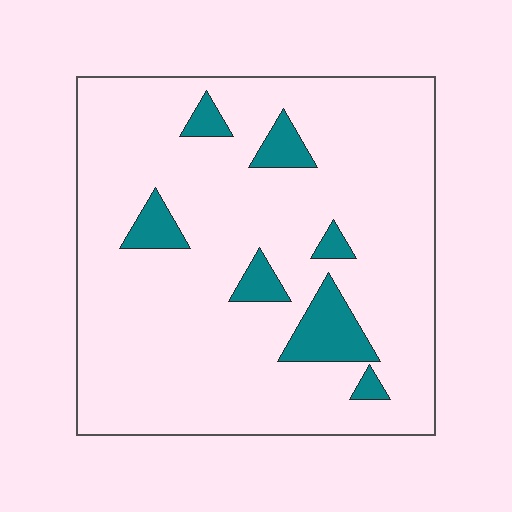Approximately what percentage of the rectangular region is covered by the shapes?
Approximately 10%.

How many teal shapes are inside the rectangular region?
7.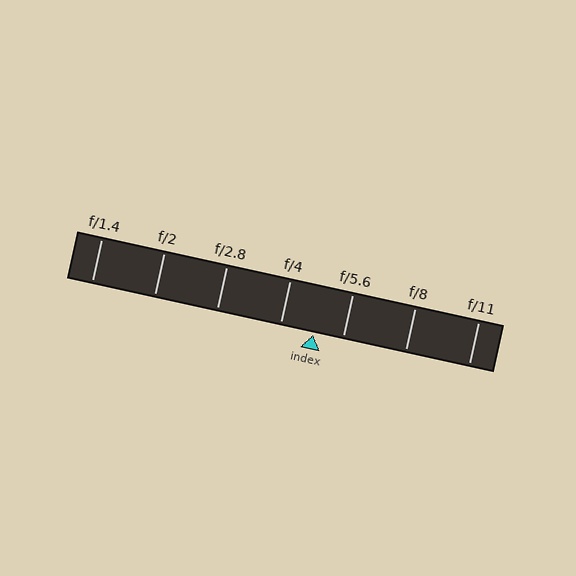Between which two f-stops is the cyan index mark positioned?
The index mark is between f/4 and f/5.6.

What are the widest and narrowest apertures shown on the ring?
The widest aperture shown is f/1.4 and the narrowest is f/11.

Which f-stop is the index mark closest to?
The index mark is closest to f/5.6.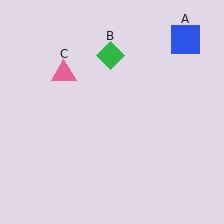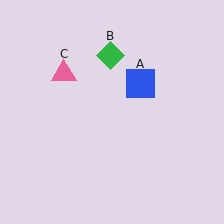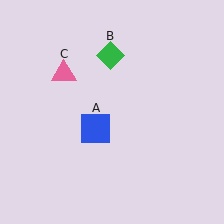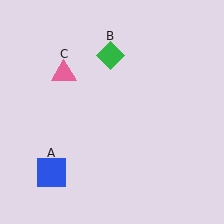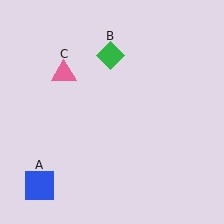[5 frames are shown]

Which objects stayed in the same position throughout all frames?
Green diamond (object B) and pink triangle (object C) remained stationary.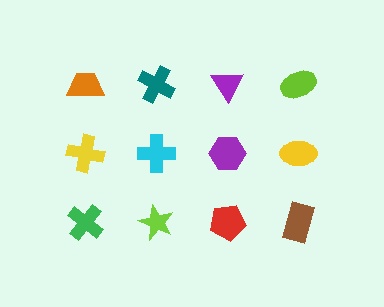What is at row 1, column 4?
A lime ellipse.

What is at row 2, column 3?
A purple hexagon.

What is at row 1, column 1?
An orange trapezoid.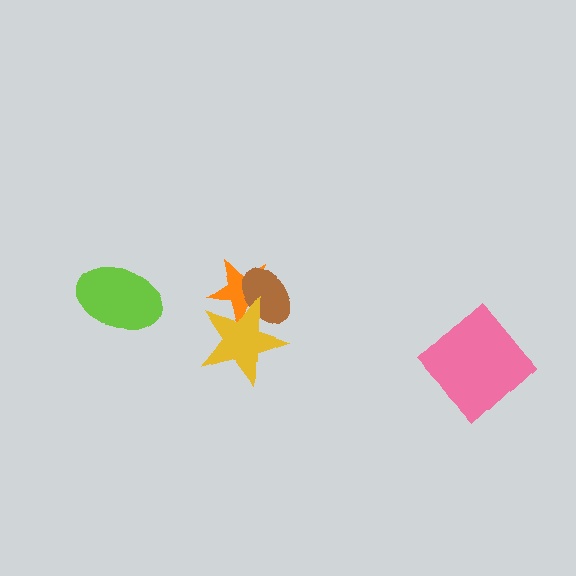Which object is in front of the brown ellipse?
The yellow star is in front of the brown ellipse.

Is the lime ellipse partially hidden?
No, no other shape covers it.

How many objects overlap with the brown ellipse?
2 objects overlap with the brown ellipse.